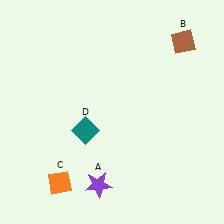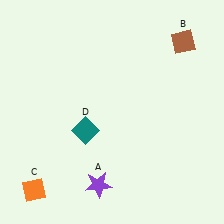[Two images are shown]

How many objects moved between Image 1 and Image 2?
1 object moved between the two images.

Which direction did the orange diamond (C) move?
The orange diamond (C) moved left.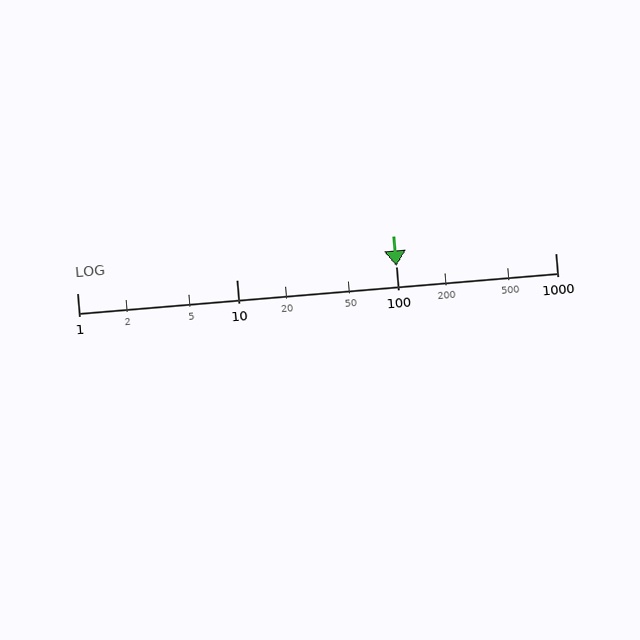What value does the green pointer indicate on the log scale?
The pointer indicates approximately 100.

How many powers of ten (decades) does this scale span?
The scale spans 3 decades, from 1 to 1000.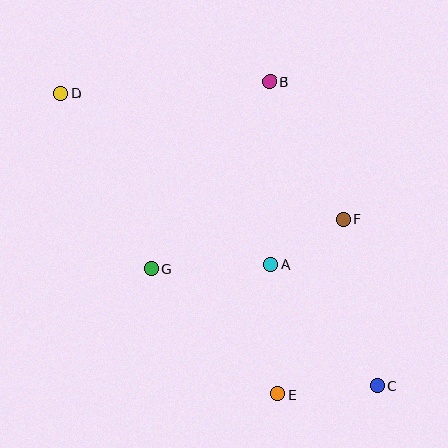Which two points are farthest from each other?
Points C and D are farthest from each other.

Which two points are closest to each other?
Points A and F are closest to each other.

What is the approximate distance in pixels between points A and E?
The distance between A and E is approximately 130 pixels.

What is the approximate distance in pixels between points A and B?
The distance between A and B is approximately 183 pixels.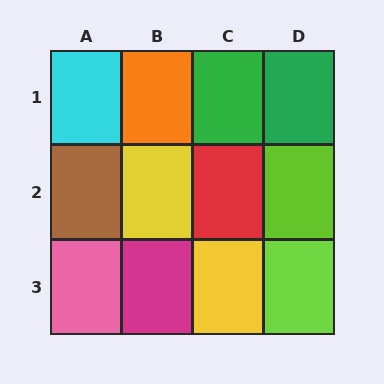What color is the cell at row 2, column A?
Brown.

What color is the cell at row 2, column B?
Yellow.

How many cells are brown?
1 cell is brown.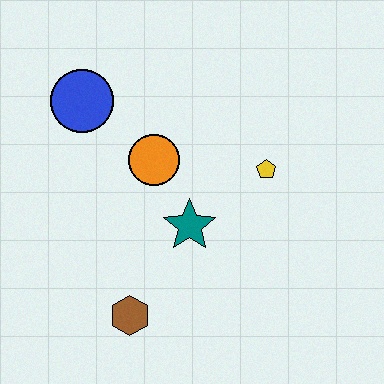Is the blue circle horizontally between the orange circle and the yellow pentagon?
No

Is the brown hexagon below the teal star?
Yes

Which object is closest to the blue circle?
The orange circle is closest to the blue circle.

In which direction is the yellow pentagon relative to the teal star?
The yellow pentagon is to the right of the teal star.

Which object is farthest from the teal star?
The blue circle is farthest from the teal star.